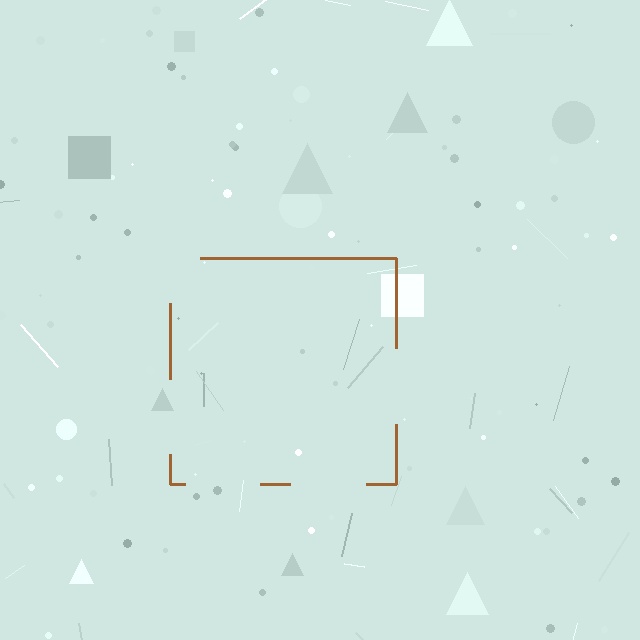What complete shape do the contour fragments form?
The contour fragments form a square.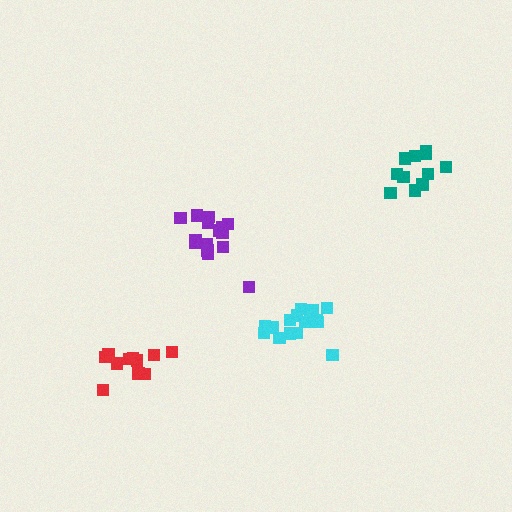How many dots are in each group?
Group 1: 11 dots, Group 2: 15 dots, Group 3: 16 dots, Group 4: 11 dots (53 total).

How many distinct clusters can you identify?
There are 4 distinct clusters.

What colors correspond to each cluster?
The clusters are colored: red, purple, cyan, teal.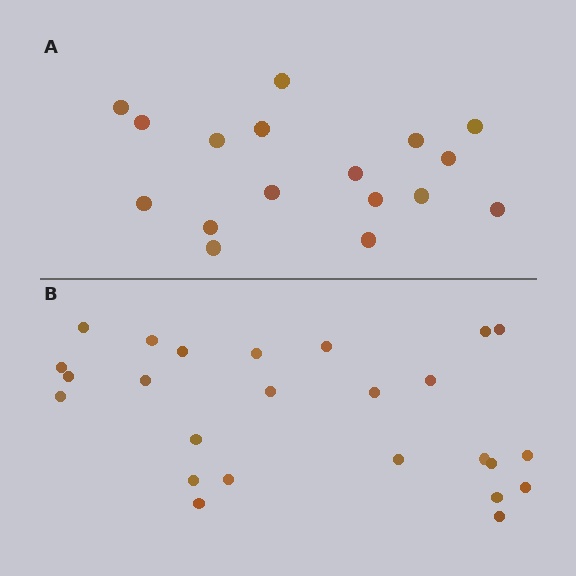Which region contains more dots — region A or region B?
Region B (the bottom region) has more dots.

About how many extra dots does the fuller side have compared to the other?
Region B has roughly 8 or so more dots than region A.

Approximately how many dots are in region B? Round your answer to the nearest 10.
About 20 dots. (The exact count is 25, which rounds to 20.)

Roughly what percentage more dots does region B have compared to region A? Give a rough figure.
About 45% more.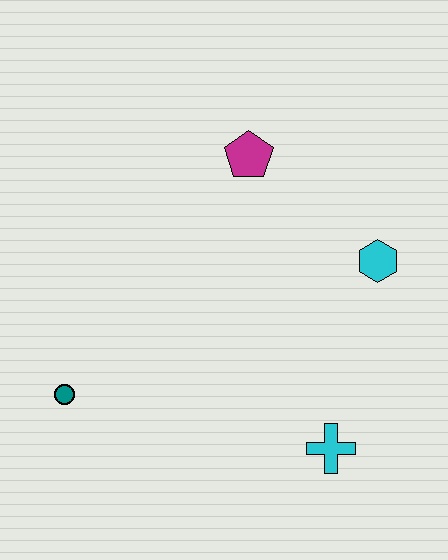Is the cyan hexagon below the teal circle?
No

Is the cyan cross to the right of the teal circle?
Yes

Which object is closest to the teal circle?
The cyan cross is closest to the teal circle.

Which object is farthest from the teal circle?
The cyan hexagon is farthest from the teal circle.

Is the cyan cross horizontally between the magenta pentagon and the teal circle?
No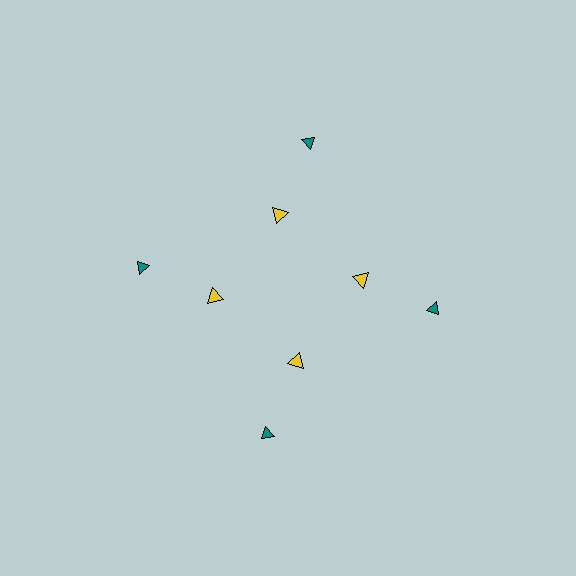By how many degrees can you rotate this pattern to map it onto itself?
The pattern maps onto itself every 90 degrees of rotation.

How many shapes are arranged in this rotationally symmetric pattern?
There are 8 shapes, arranged in 4 groups of 2.